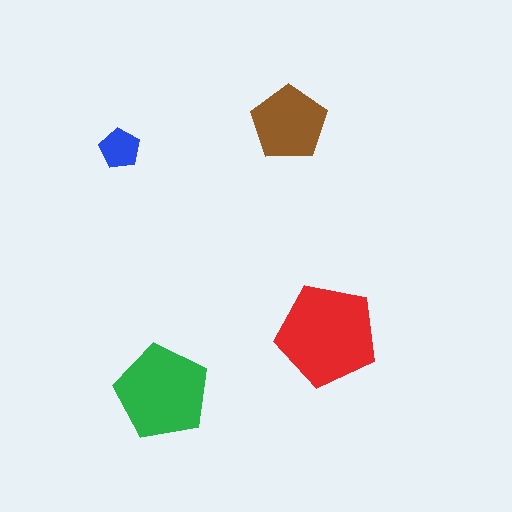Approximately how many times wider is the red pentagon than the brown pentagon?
About 1.5 times wider.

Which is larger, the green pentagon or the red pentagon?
The red one.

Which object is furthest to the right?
The red pentagon is rightmost.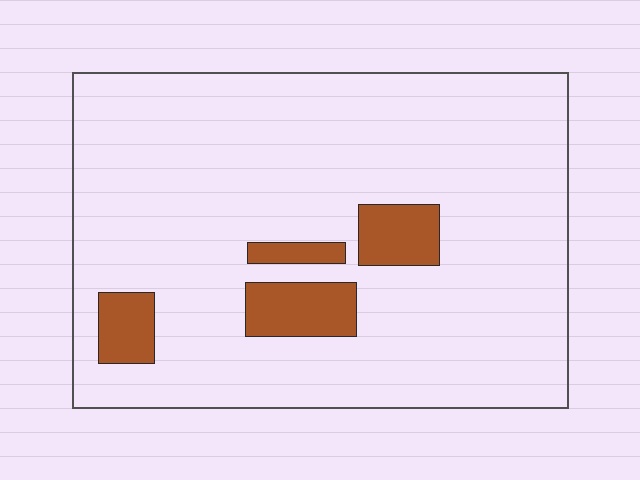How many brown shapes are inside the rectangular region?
4.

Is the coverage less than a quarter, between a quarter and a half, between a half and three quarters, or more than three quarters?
Less than a quarter.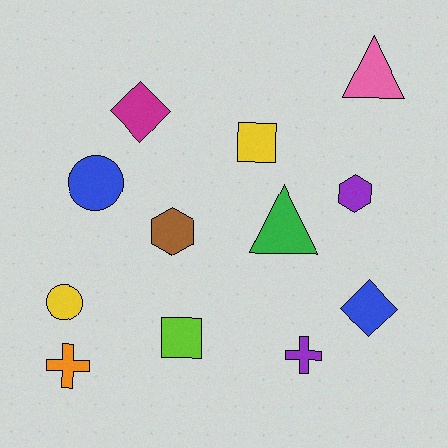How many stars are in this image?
There are no stars.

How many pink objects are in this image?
There is 1 pink object.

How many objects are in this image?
There are 12 objects.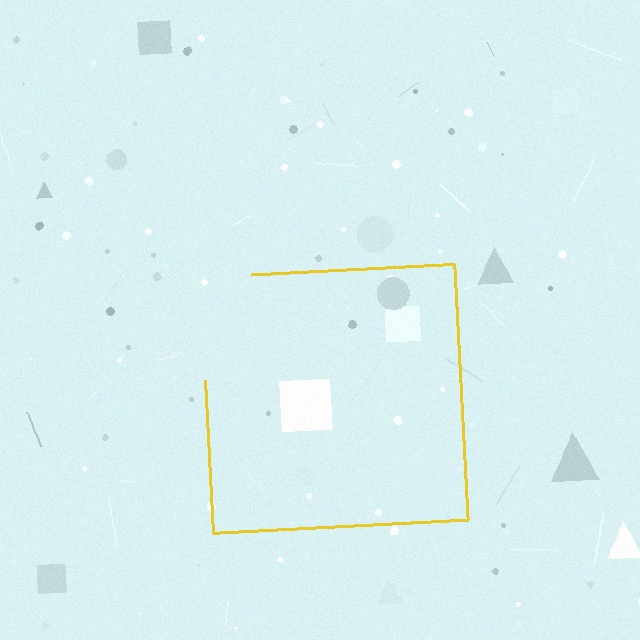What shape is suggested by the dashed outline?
The dashed outline suggests a square.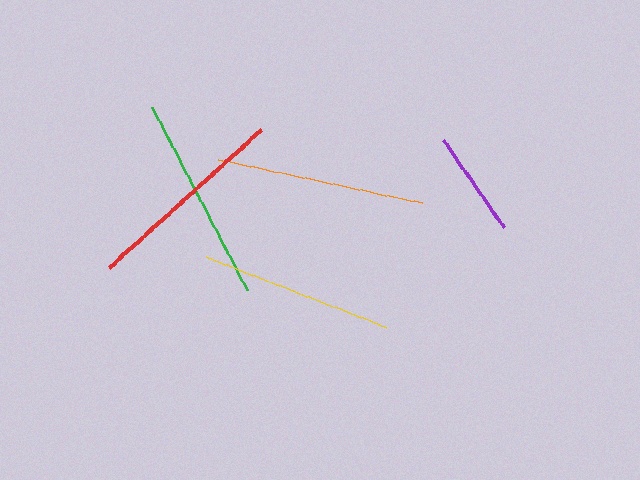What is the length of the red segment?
The red segment is approximately 205 pixels long.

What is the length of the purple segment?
The purple segment is approximately 106 pixels long.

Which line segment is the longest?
The orange line is the longest at approximately 208 pixels.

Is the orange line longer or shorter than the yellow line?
The orange line is longer than the yellow line.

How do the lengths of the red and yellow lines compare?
The red and yellow lines are approximately the same length.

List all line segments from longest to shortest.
From longest to shortest: orange, green, red, yellow, purple.